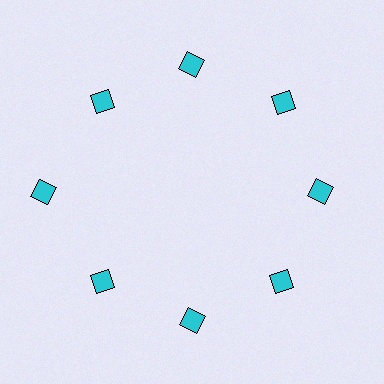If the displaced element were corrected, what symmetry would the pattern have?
It would have 8-fold rotational symmetry — the pattern would map onto itself every 45 degrees.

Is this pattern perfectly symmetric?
No. The 8 cyan diamonds are arranged in a ring, but one element near the 9 o'clock position is pushed outward from the center, breaking the 8-fold rotational symmetry.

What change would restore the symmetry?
The symmetry would be restored by moving it inward, back onto the ring so that all 8 diamonds sit at equal angles and equal distance from the center.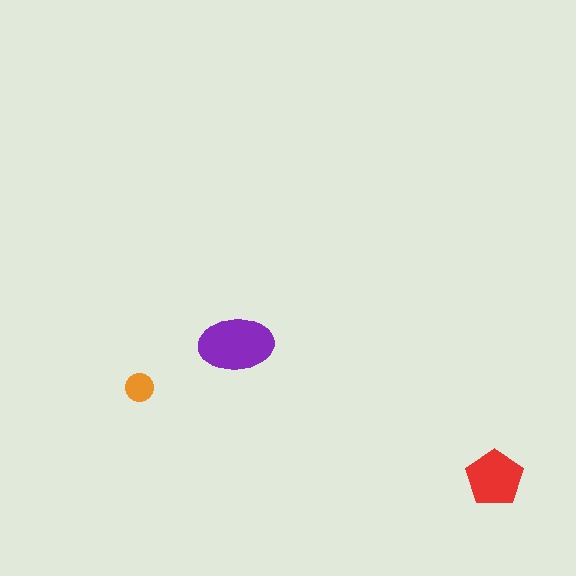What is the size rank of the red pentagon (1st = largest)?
2nd.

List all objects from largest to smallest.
The purple ellipse, the red pentagon, the orange circle.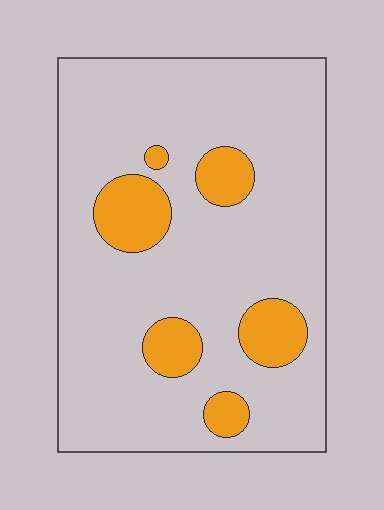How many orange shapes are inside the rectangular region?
6.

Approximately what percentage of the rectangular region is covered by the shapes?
Approximately 15%.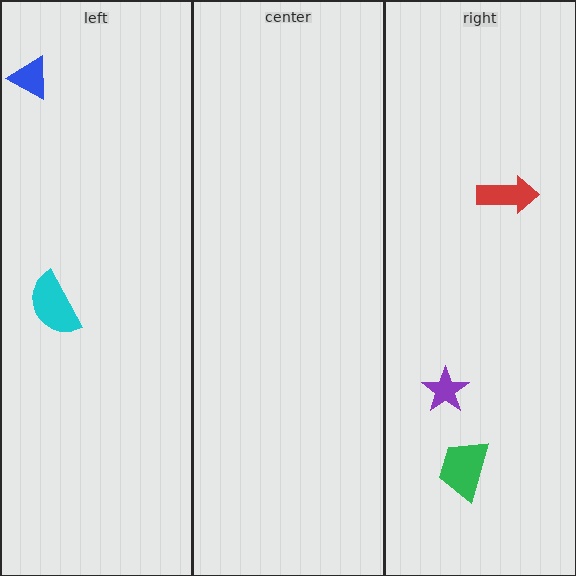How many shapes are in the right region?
3.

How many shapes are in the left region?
2.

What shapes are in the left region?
The blue triangle, the cyan semicircle.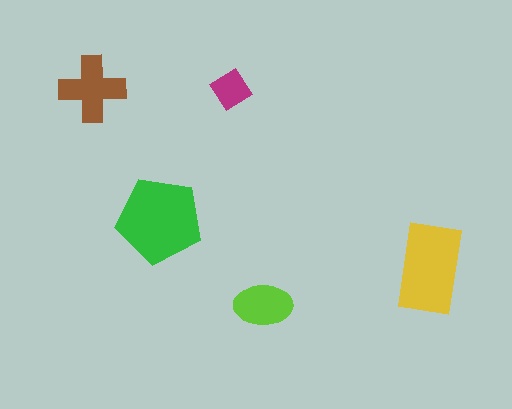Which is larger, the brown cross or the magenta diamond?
The brown cross.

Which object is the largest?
The green pentagon.